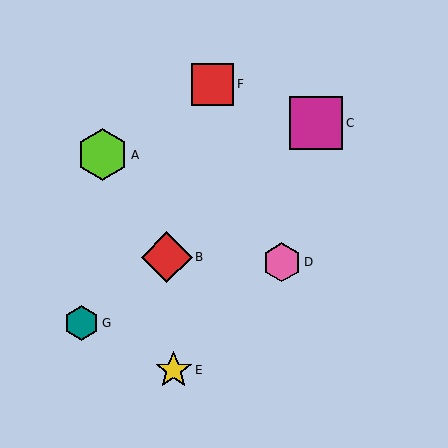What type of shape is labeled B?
Shape B is a red diamond.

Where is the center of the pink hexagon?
The center of the pink hexagon is at (282, 262).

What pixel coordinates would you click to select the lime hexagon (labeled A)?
Click at (102, 155) to select the lime hexagon A.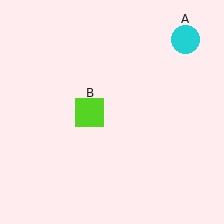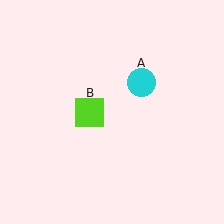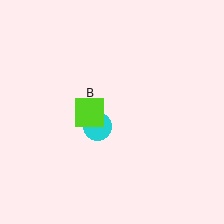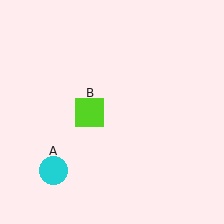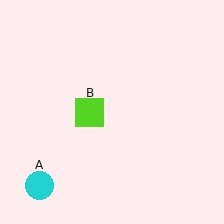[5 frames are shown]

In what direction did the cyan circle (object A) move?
The cyan circle (object A) moved down and to the left.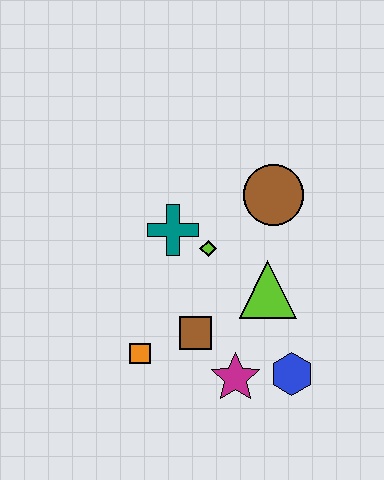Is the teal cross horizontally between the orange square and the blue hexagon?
Yes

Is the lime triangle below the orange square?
No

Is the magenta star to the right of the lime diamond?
Yes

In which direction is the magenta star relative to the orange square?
The magenta star is to the right of the orange square.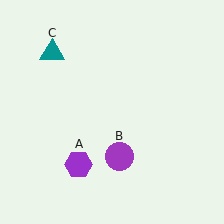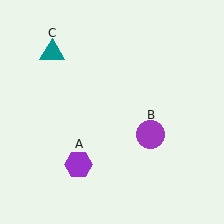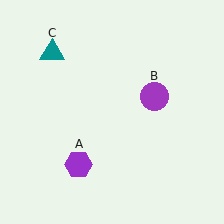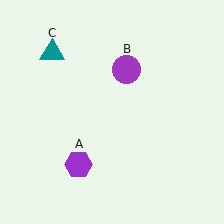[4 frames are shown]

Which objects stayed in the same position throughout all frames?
Purple hexagon (object A) and teal triangle (object C) remained stationary.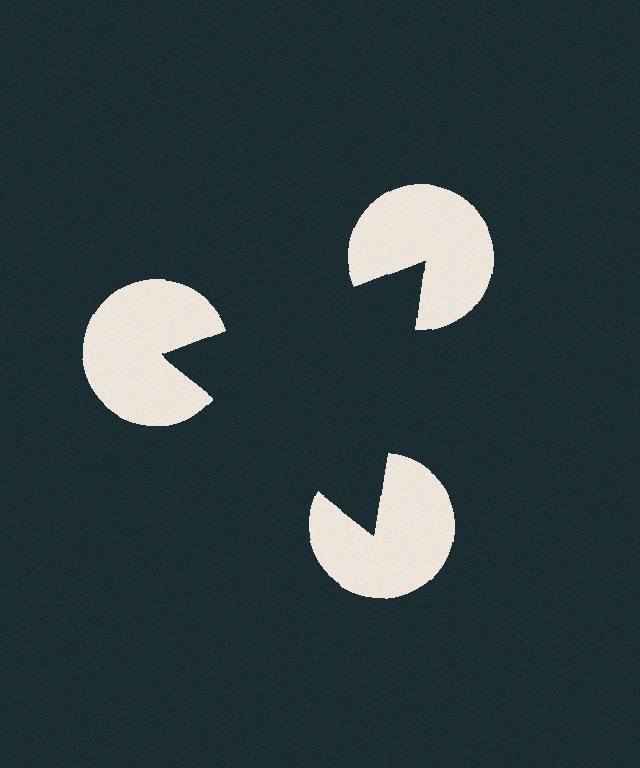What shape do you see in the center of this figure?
An illusory triangle — its edges are inferred from the aligned wedge cuts in the pac-man discs, not physically drawn.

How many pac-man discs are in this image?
There are 3 — one at each vertex of the illusory triangle.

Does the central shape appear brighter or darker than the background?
It typically appears slightly darker than the background, even though no actual brightness change is drawn.